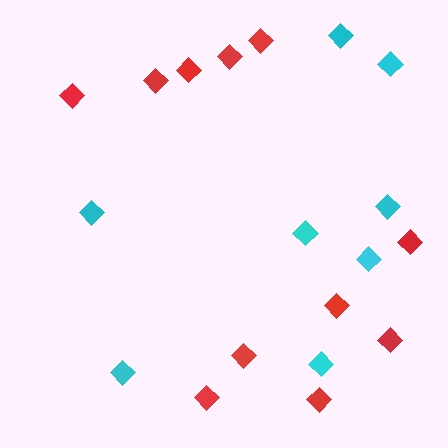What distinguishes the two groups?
There are 2 groups: one group of cyan diamonds (8) and one group of red diamonds (11).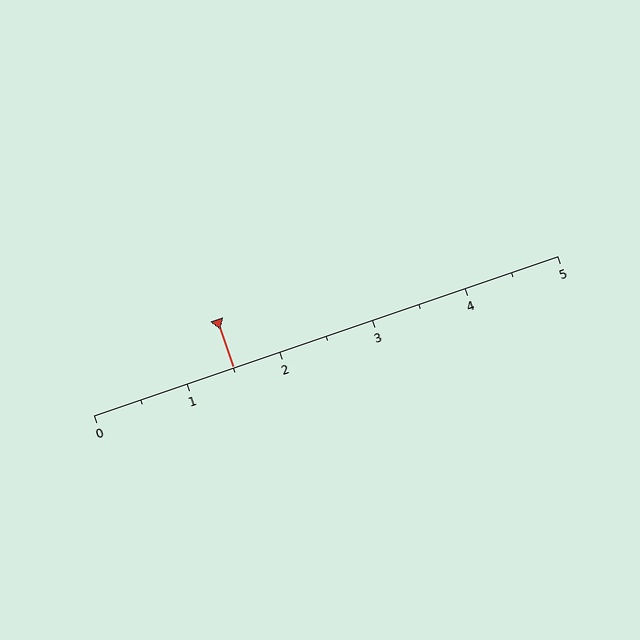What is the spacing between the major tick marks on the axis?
The major ticks are spaced 1 apart.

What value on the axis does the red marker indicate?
The marker indicates approximately 1.5.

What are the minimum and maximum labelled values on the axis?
The axis runs from 0 to 5.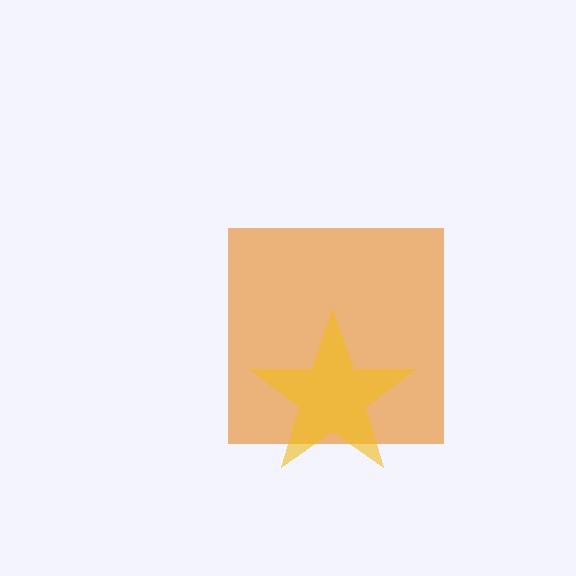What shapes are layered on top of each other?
The layered shapes are: an orange square, a yellow star.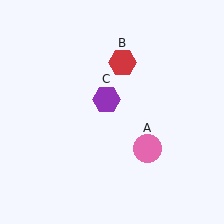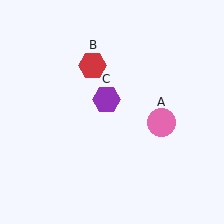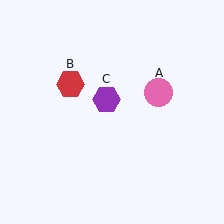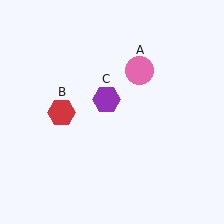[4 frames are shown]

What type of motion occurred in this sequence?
The pink circle (object A), red hexagon (object B) rotated counterclockwise around the center of the scene.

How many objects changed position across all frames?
2 objects changed position: pink circle (object A), red hexagon (object B).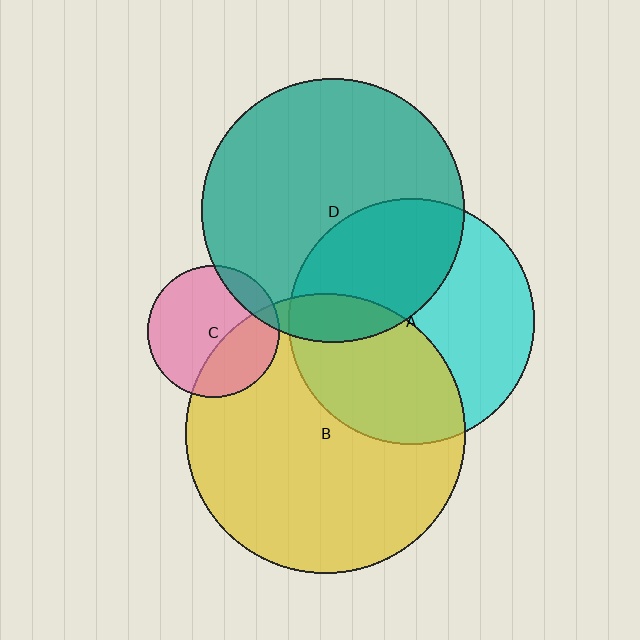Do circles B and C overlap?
Yes.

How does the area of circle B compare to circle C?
Approximately 4.5 times.